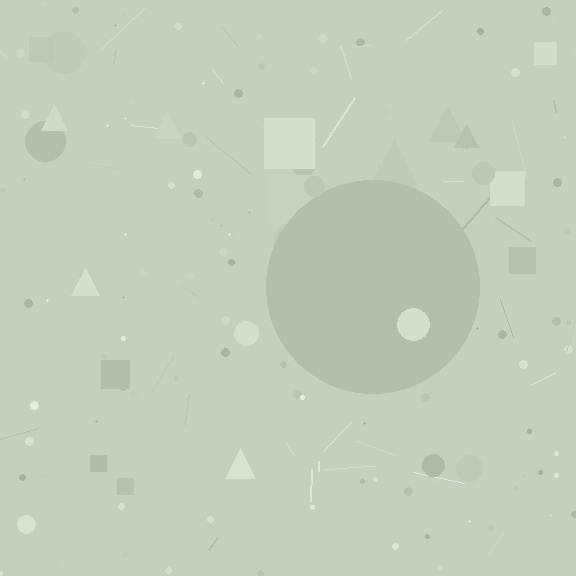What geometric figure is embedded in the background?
A circle is embedded in the background.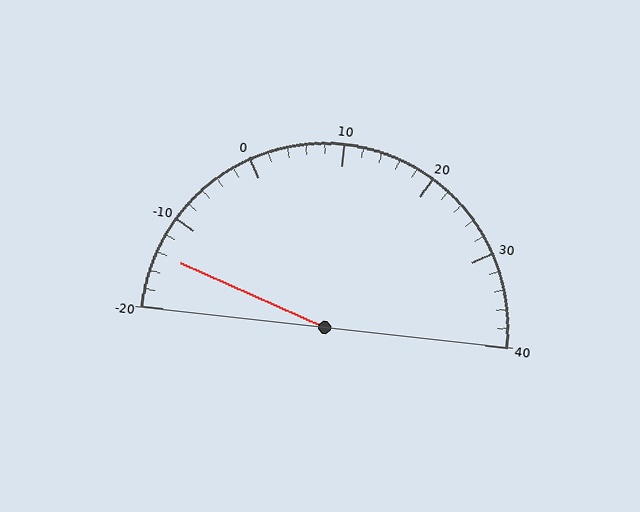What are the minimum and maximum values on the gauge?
The gauge ranges from -20 to 40.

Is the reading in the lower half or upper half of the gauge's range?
The reading is in the lower half of the range (-20 to 40).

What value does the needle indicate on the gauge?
The needle indicates approximately -14.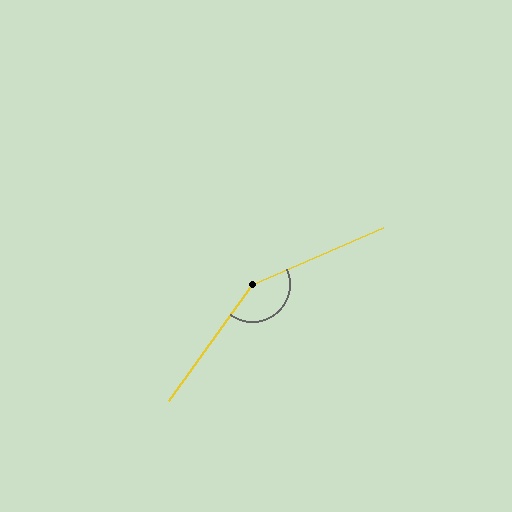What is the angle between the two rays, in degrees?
Approximately 149 degrees.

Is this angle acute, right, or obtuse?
It is obtuse.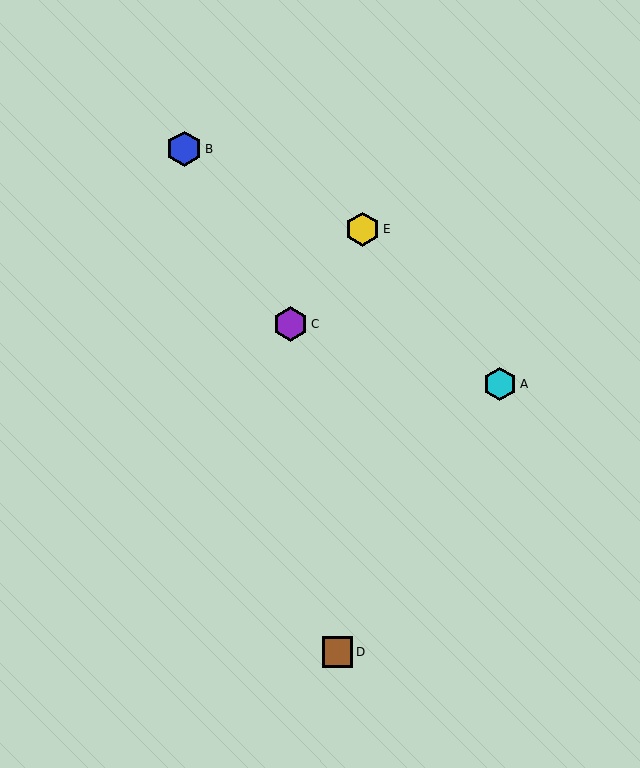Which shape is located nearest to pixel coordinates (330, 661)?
The brown square (labeled D) at (338, 652) is nearest to that location.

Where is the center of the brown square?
The center of the brown square is at (338, 652).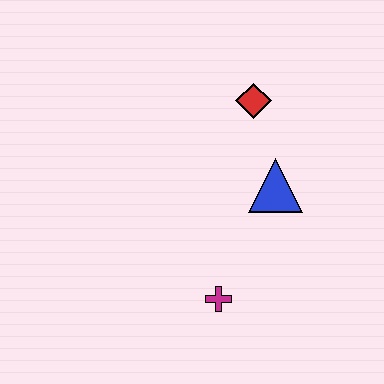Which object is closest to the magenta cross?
The blue triangle is closest to the magenta cross.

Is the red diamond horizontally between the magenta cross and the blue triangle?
Yes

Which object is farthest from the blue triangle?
The magenta cross is farthest from the blue triangle.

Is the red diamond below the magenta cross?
No